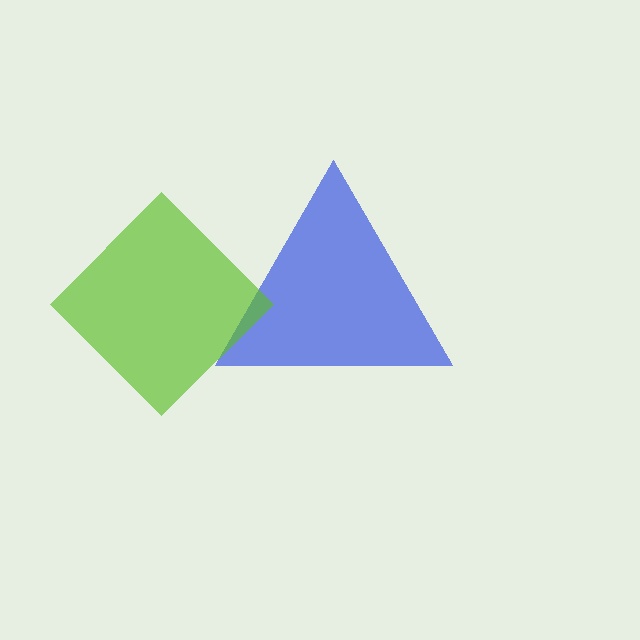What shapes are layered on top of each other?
The layered shapes are: a blue triangle, a lime diamond.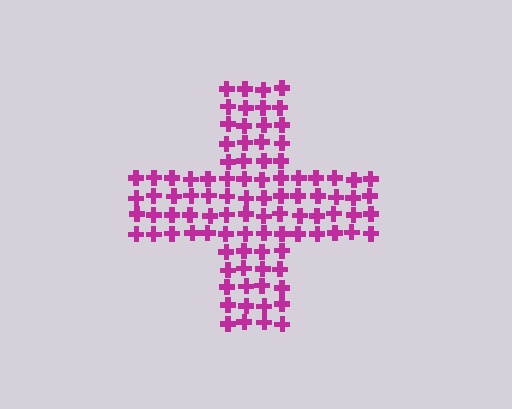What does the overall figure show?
The overall figure shows a cross.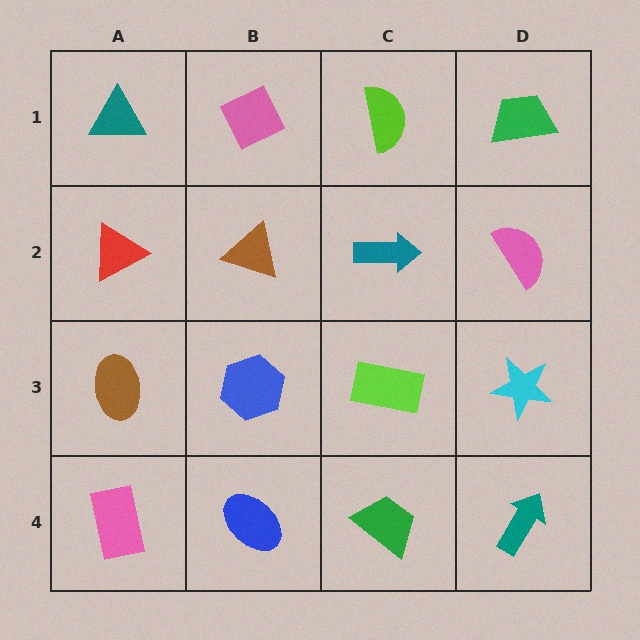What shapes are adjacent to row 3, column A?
A red triangle (row 2, column A), a pink rectangle (row 4, column A), a blue hexagon (row 3, column B).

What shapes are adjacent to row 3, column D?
A pink semicircle (row 2, column D), a teal arrow (row 4, column D), a lime rectangle (row 3, column C).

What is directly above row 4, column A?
A brown ellipse.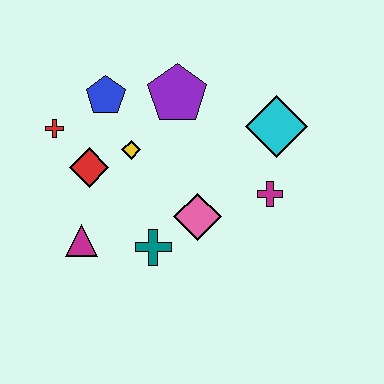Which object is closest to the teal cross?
The pink diamond is closest to the teal cross.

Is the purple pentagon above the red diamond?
Yes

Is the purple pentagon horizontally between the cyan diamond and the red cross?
Yes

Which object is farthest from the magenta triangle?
The cyan diamond is farthest from the magenta triangle.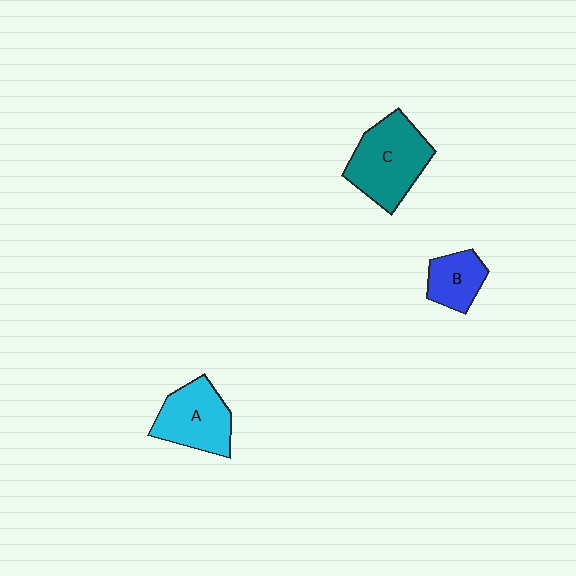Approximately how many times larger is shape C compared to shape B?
Approximately 2.0 times.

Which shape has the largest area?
Shape C (teal).